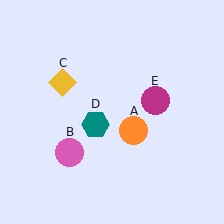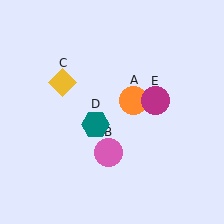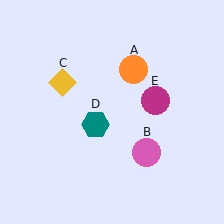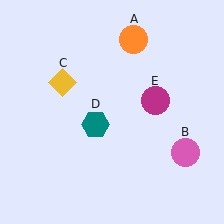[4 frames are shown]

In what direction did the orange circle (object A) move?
The orange circle (object A) moved up.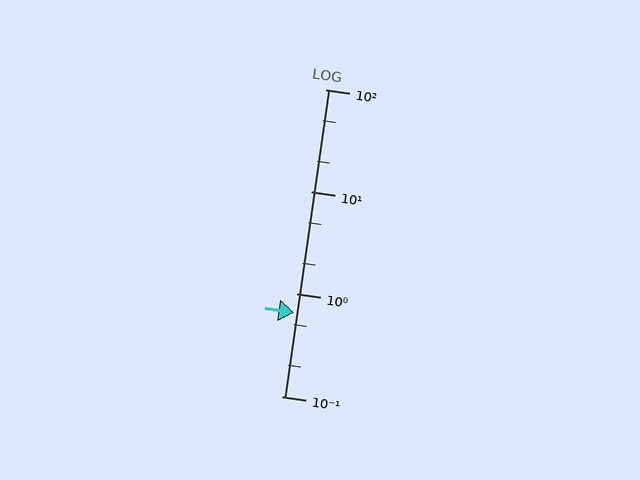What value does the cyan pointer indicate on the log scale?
The pointer indicates approximately 0.65.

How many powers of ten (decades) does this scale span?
The scale spans 3 decades, from 0.1 to 100.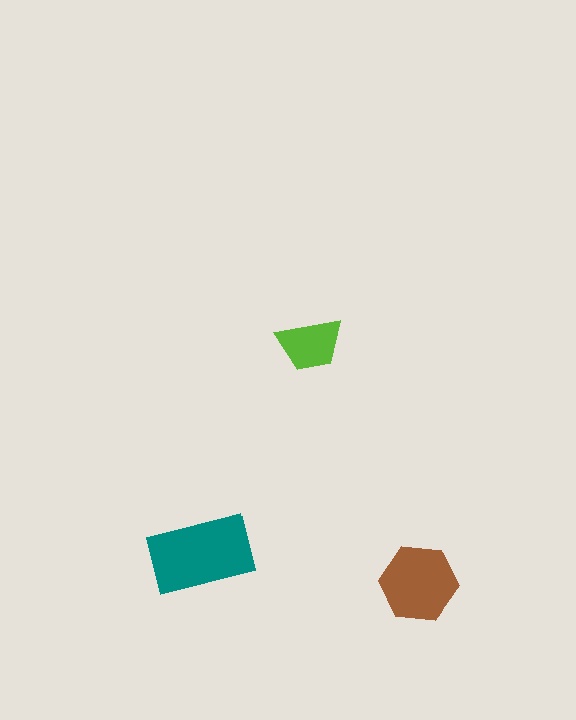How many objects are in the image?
There are 3 objects in the image.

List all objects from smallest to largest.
The lime trapezoid, the brown hexagon, the teal rectangle.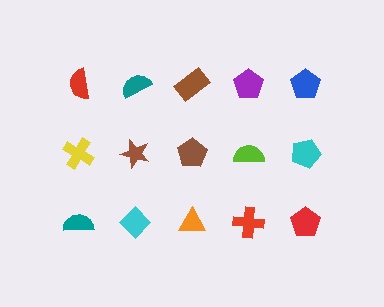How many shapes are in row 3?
5 shapes.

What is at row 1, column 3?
A brown rectangle.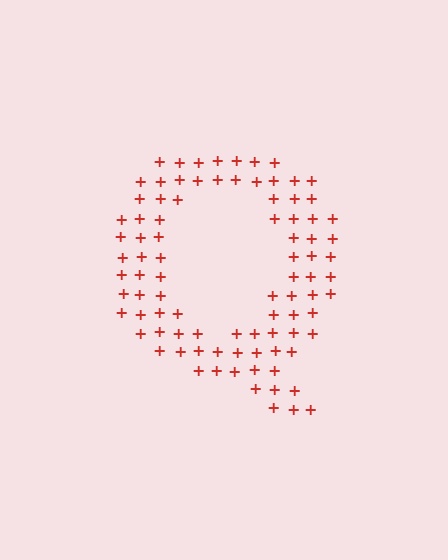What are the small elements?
The small elements are plus signs.